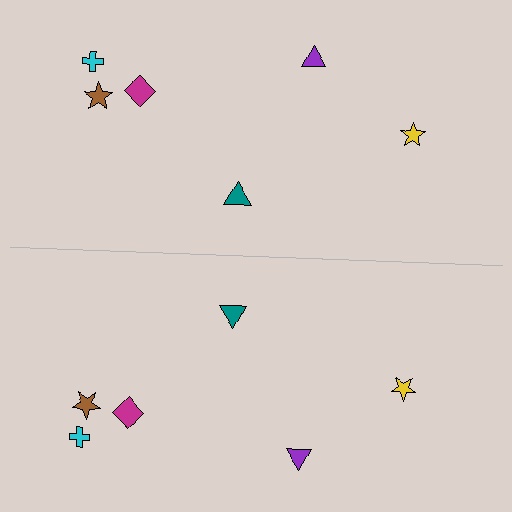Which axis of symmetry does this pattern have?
The pattern has a horizontal axis of symmetry running through the center of the image.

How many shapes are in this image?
There are 12 shapes in this image.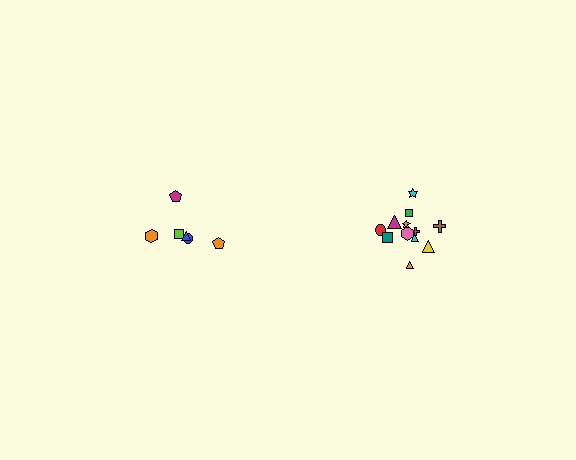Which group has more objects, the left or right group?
The right group.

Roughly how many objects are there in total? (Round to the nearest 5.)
Roughly 20 objects in total.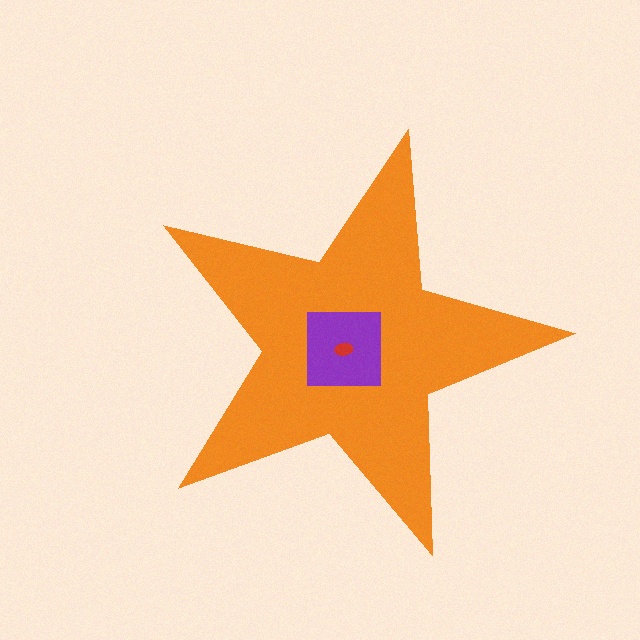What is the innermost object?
The red ellipse.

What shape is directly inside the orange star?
The purple square.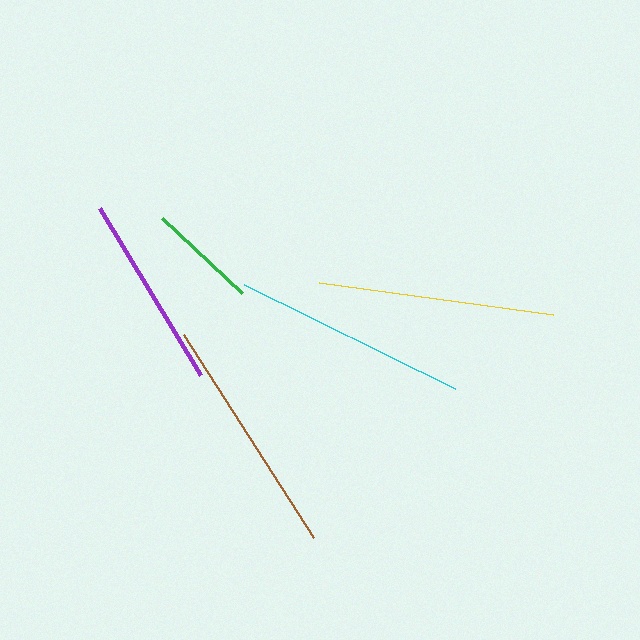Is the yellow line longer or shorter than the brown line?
The brown line is longer than the yellow line.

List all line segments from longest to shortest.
From longest to shortest: brown, yellow, cyan, purple, green.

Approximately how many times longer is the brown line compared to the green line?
The brown line is approximately 2.2 times the length of the green line.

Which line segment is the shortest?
The green line is the shortest at approximately 110 pixels.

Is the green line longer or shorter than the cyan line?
The cyan line is longer than the green line.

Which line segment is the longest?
The brown line is the longest at approximately 241 pixels.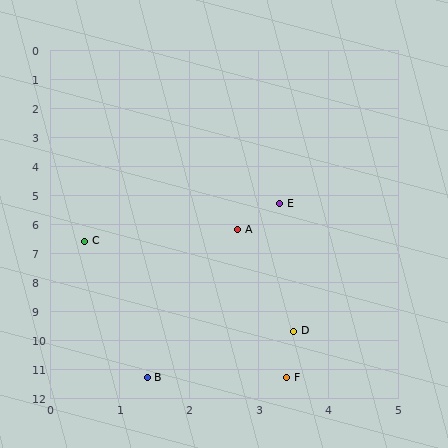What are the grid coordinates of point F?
Point F is at approximately (3.4, 11.3).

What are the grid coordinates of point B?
Point B is at approximately (1.4, 11.3).